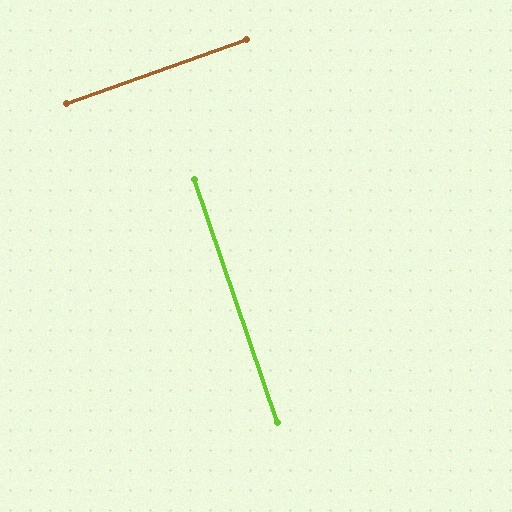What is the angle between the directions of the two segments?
Approximately 89 degrees.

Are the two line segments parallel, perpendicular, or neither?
Perpendicular — they meet at approximately 89°.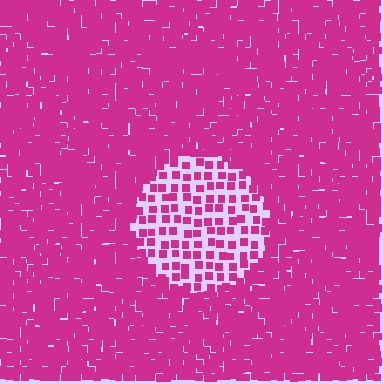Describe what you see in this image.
The image contains small magenta elements arranged at two different densities. A circle-shaped region is visible where the elements are less densely packed than the surrounding area.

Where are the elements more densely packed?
The elements are more densely packed outside the circle boundary.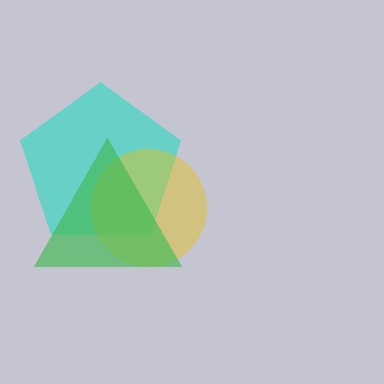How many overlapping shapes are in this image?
There are 3 overlapping shapes in the image.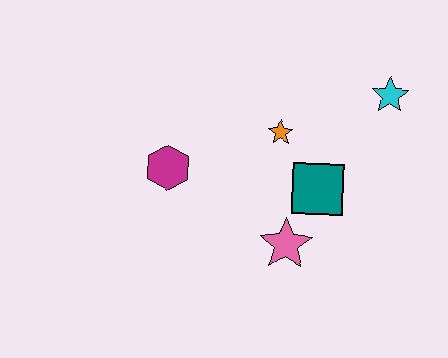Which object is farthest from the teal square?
The magenta hexagon is farthest from the teal square.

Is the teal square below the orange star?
Yes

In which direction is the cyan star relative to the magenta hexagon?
The cyan star is to the right of the magenta hexagon.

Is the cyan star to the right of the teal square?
Yes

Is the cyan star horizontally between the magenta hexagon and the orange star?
No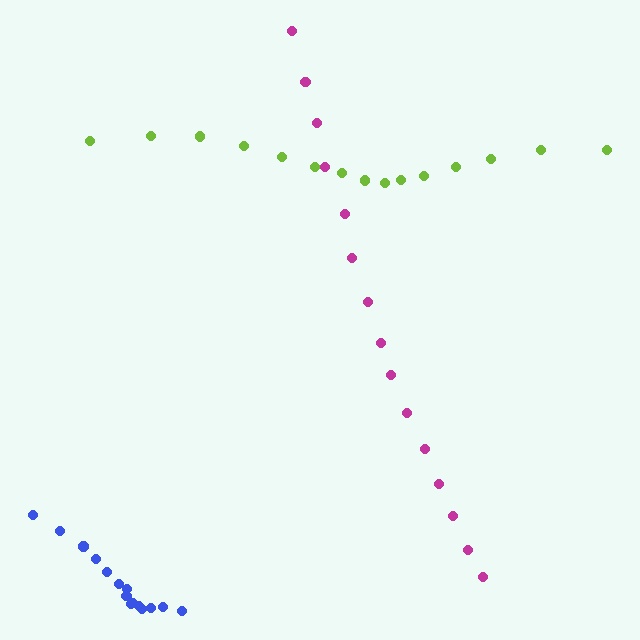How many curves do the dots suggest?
There are 3 distinct paths.